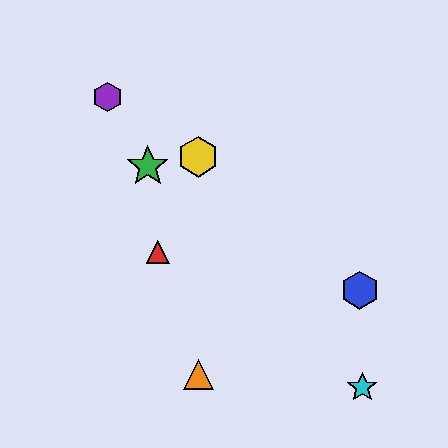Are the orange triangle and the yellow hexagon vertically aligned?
Yes, both are at x≈198.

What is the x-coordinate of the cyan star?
The cyan star is at x≈362.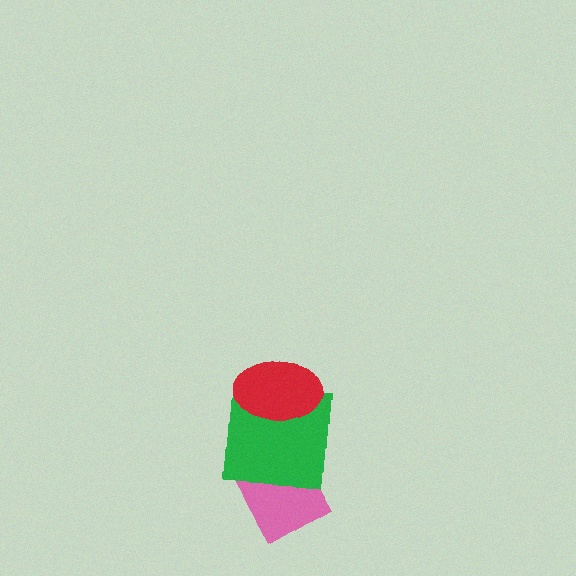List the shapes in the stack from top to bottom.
From top to bottom: the red ellipse, the green square, the pink diamond.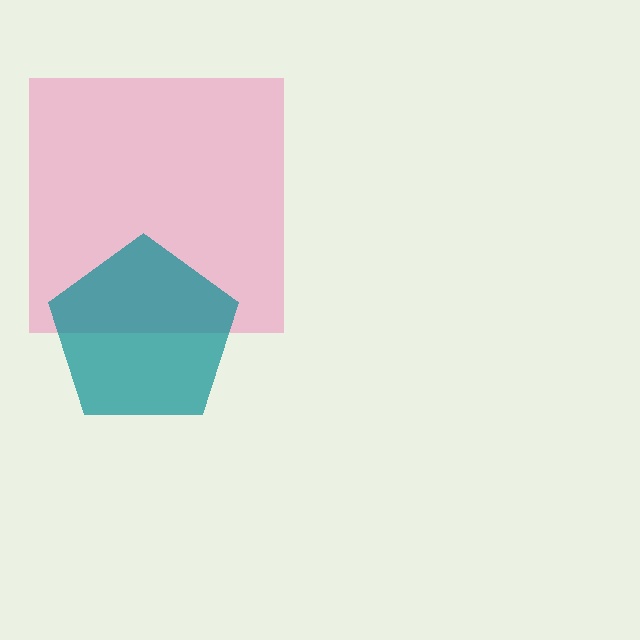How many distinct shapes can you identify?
There are 2 distinct shapes: a pink square, a teal pentagon.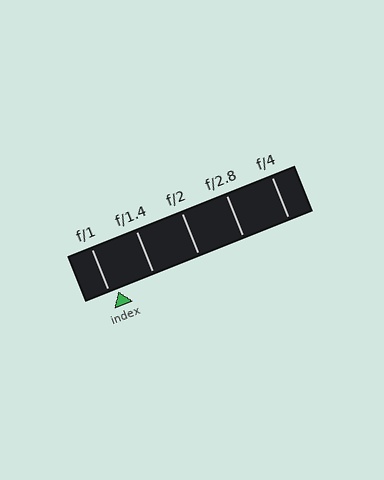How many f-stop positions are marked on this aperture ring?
There are 5 f-stop positions marked.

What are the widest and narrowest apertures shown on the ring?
The widest aperture shown is f/1 and the narrowest is f/4.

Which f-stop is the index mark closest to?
The index mark is closest to f/1.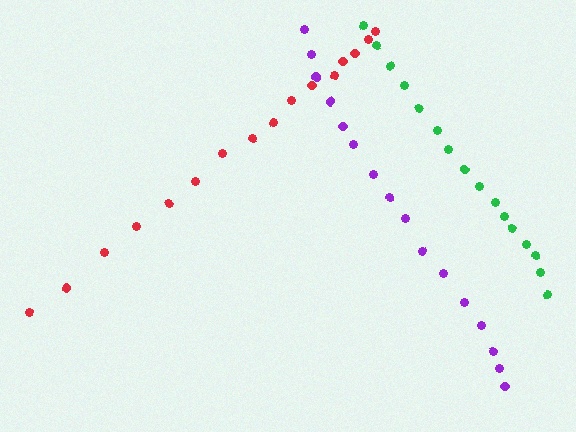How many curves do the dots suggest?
There are 3 distinct paths.